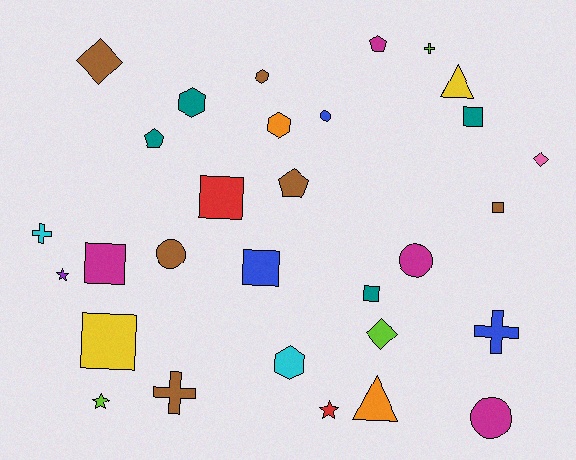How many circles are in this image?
There are 4 circles.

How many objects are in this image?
There are 30 objects.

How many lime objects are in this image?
There are 3 lime objects.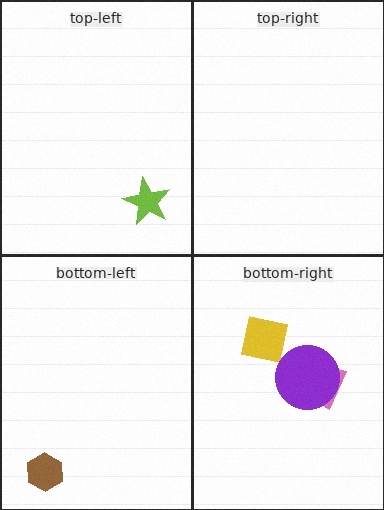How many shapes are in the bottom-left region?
1.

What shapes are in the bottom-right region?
The pink semicircle, the yellow square, the purple circle.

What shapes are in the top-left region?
The lime star.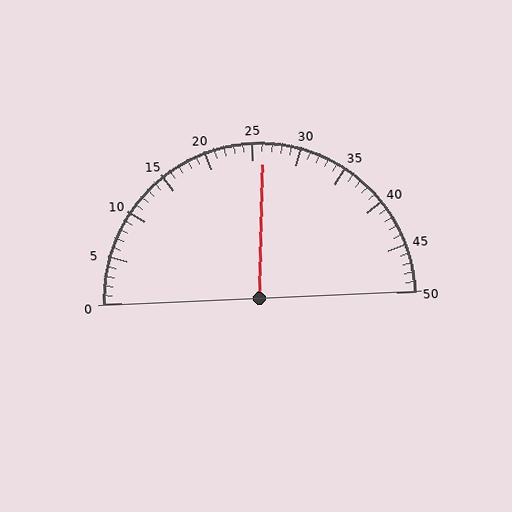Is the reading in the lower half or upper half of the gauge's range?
The reading is in the upper half of the range (0 to 50).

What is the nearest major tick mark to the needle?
The nearest major tick mark is 25.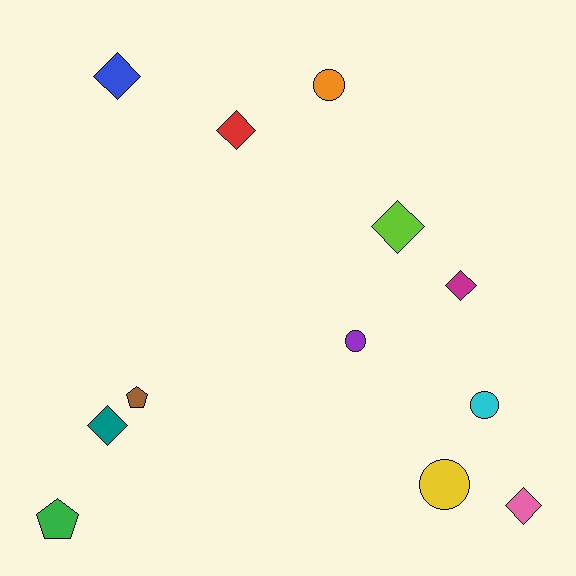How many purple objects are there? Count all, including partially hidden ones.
There is 1 purple object.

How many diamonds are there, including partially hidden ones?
There are 6 diamonds.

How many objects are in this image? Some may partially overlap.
There are 12 objects.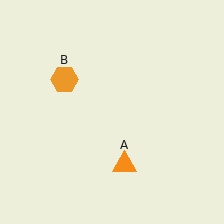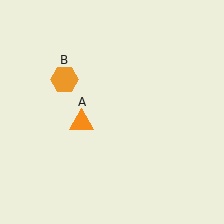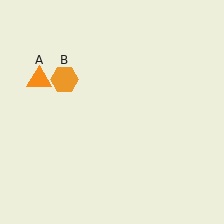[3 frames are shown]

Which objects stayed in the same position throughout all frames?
Orange hexagon (object B) remained stationary.